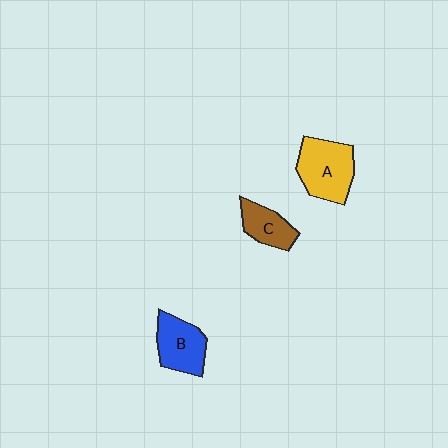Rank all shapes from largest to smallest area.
From largest to smallest: A (yellow), B (blue), C (brown).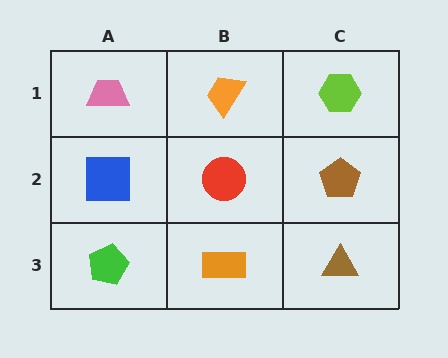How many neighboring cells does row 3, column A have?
2.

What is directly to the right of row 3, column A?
An orange rectangle.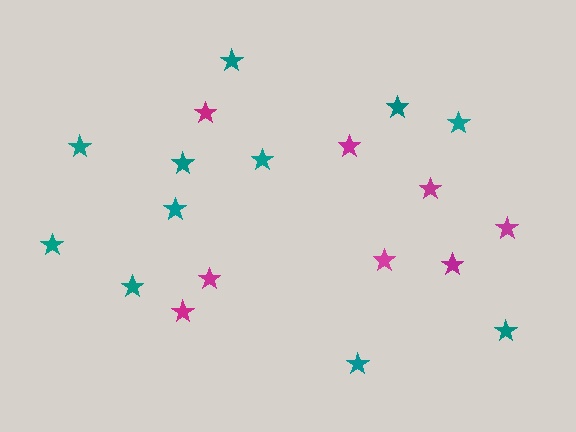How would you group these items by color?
There are 2 groups: one group of magenta stars (8) and one group of teal stars (11).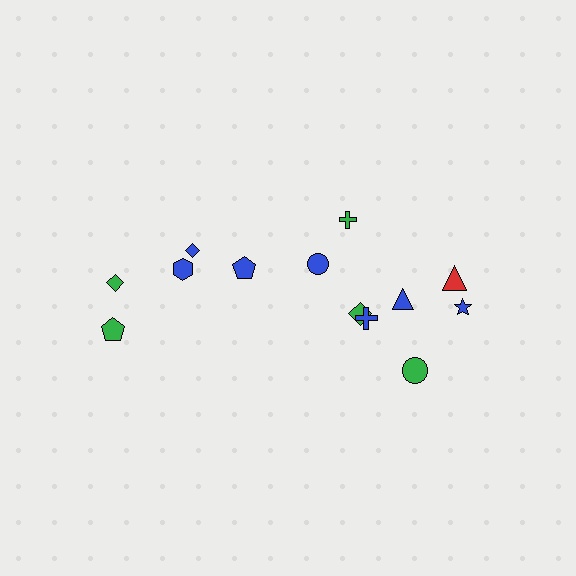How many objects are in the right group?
There are 8 objects.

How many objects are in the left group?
There are 5 objects.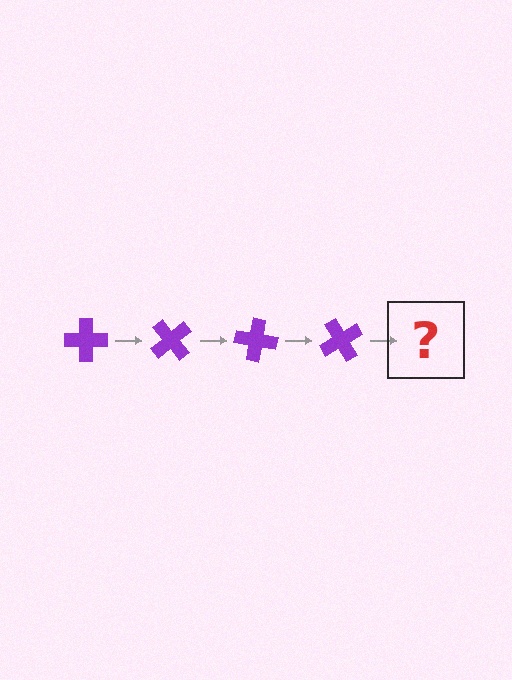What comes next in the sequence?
The next element should be a purple cross rotated 200 degrees.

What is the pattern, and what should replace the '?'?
The pattern is that the cross rotates 50 degrees each step. The '?' should be a purple cross rotated 200 degrees.